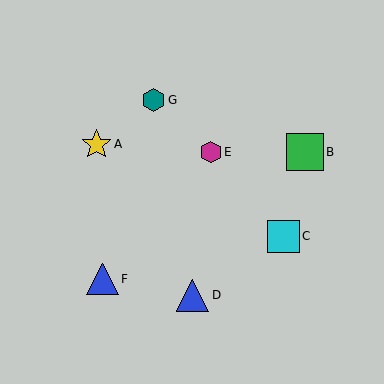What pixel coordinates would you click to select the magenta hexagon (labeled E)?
Click at (211, 152) to select the magenta hexagon E.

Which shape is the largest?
The green square (labeled B) is the largest.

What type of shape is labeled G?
Shape G is a teal hexagon.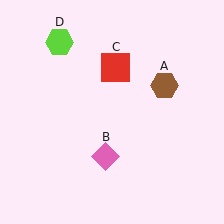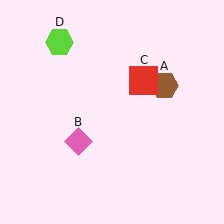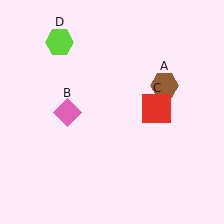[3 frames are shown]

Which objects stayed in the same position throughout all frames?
Brown hexagon (object A) and lime hexagon (object D) remained stationary.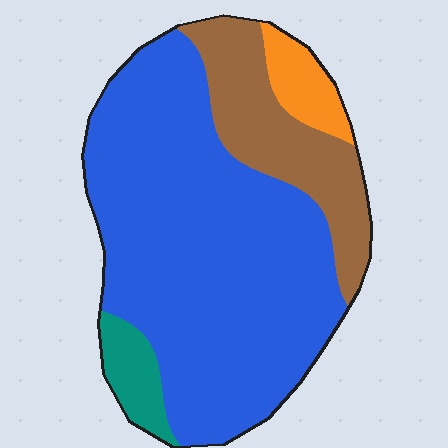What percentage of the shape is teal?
Teal covers 6% of the shape.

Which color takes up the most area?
Blue, at roughly 70%.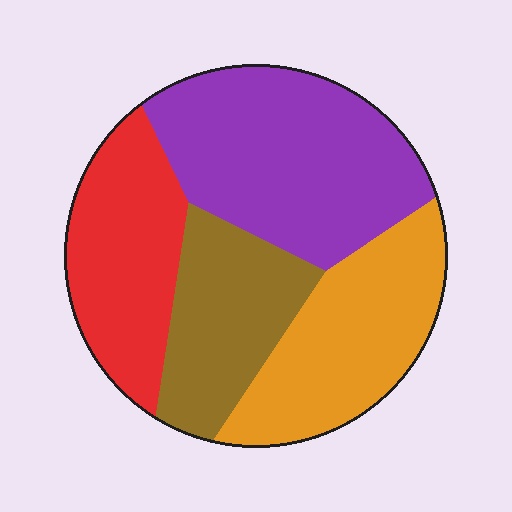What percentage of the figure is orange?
Orange takes up between a sixth and a third of the figure.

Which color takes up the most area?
Purple, at roughly 35%.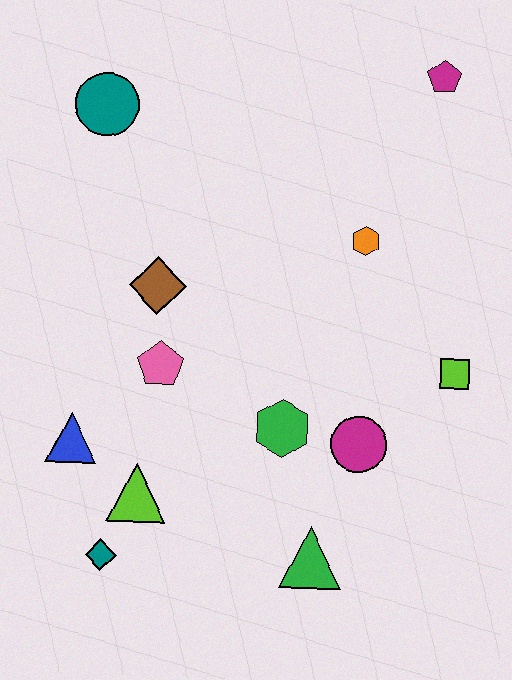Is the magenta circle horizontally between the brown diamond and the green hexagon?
No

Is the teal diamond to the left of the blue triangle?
No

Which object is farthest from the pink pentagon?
The magenta pentagon is farthest from the pink pentagon.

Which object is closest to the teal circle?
The brown diamond is closest to the teal circle.